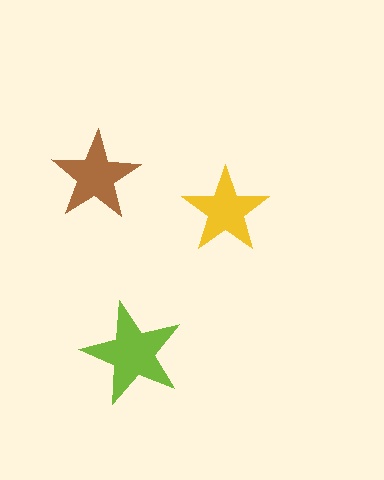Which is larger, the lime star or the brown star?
The lime one.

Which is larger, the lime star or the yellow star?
The lime one.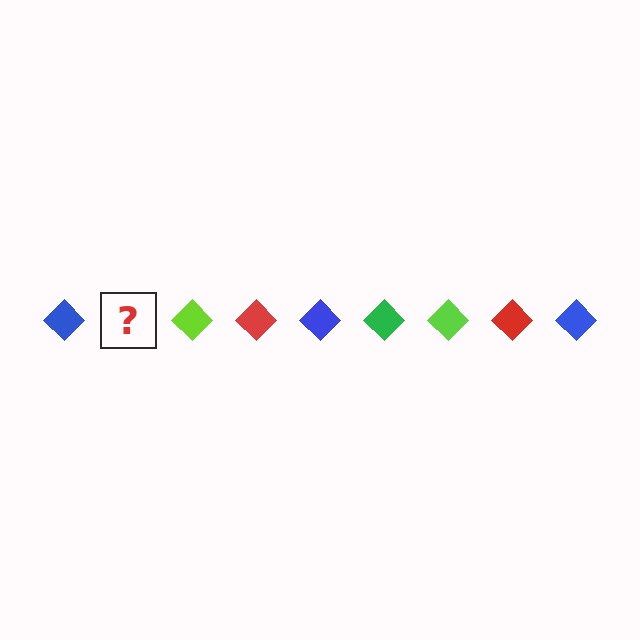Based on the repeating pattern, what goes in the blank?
The blank should be a green diamond.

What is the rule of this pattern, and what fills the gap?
The rule is that the pattern cycles through blue, green, lime, red diamonds. The gap should be filled with a green diamond.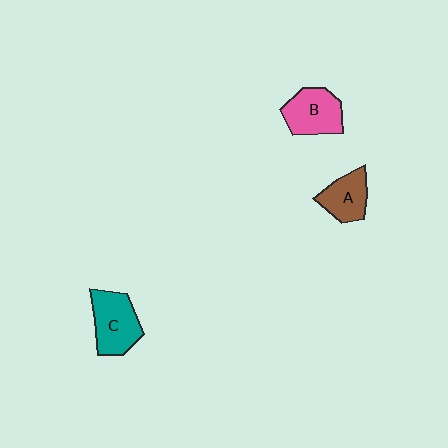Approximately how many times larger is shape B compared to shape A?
Approximately 1.2 times.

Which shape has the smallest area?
Shape A (brown).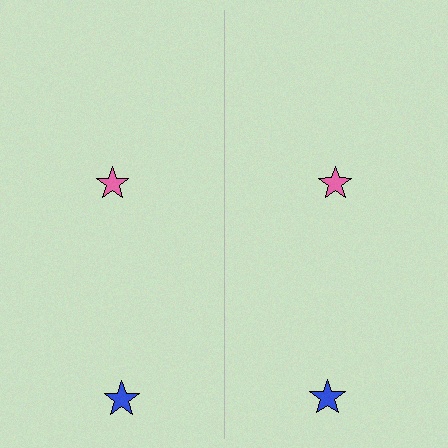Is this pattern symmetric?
Yes, this pattern has bilateral (reflection) symmetry.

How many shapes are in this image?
There are 4 shapes in this image.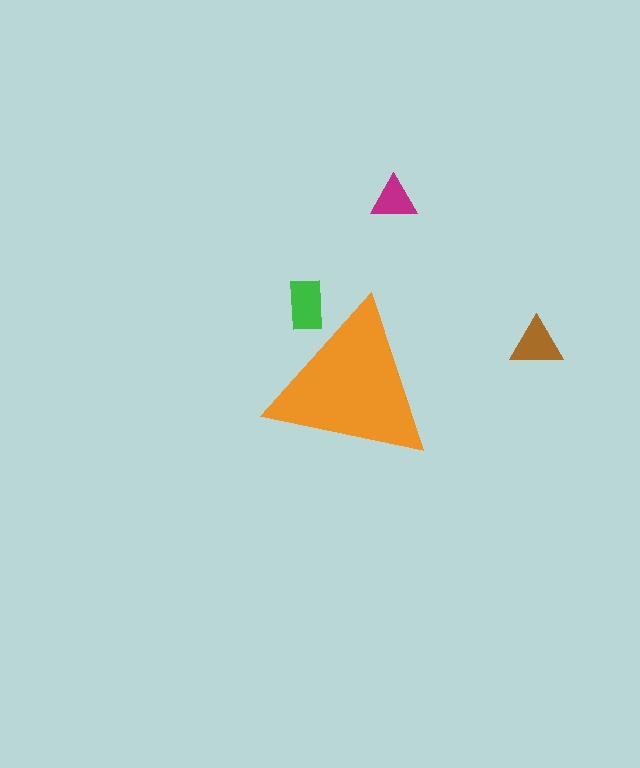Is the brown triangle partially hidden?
No, the brown triangle is fully visible.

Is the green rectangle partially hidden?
Yes, the green rectangle is partially hidden behind the orange triangle.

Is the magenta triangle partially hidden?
No, the magenta triangle is fully visible.